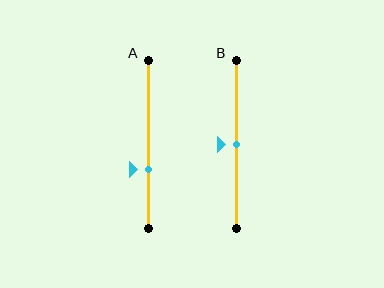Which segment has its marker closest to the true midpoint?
Segment B has its marker closest to the true midpoint.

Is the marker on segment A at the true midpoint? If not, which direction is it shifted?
No, the marker on segment A is shifted downward by about 15% of the segment length.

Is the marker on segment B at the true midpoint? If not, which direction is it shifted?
Yes, the marker on segment B is at the true midpoint.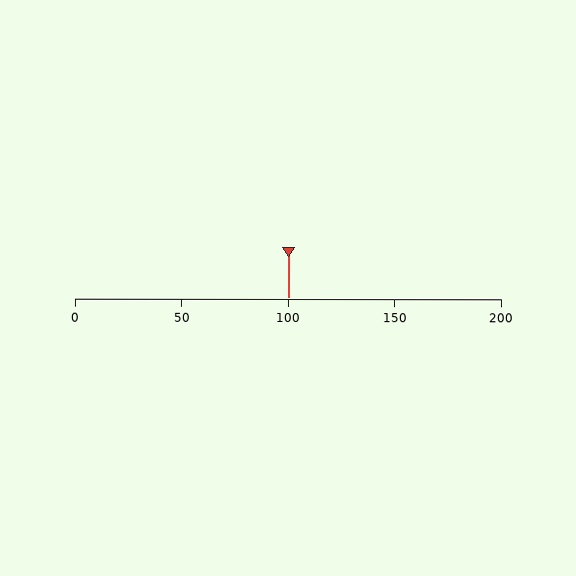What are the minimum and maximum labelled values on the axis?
The axis runs from 0 to 200.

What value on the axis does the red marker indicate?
The marker indicates approximately 100.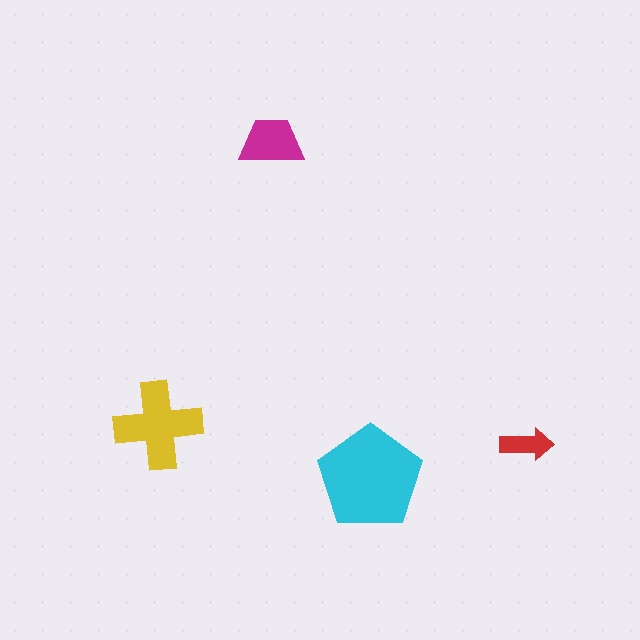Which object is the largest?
The cyan pentagon.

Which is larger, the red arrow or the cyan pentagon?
The cyan pentagon.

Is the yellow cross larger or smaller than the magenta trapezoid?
Larger.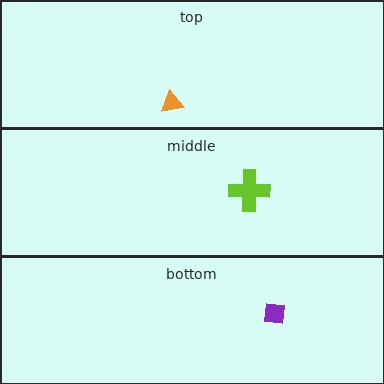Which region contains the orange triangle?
The top region.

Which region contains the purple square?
The bottom region.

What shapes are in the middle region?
The lime cross.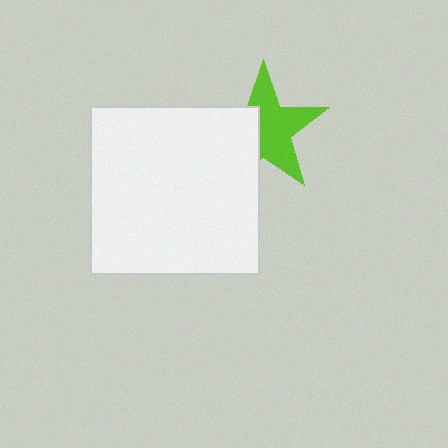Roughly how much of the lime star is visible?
About half of it is visible (roughly 60%).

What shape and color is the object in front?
The object in front is a white square.